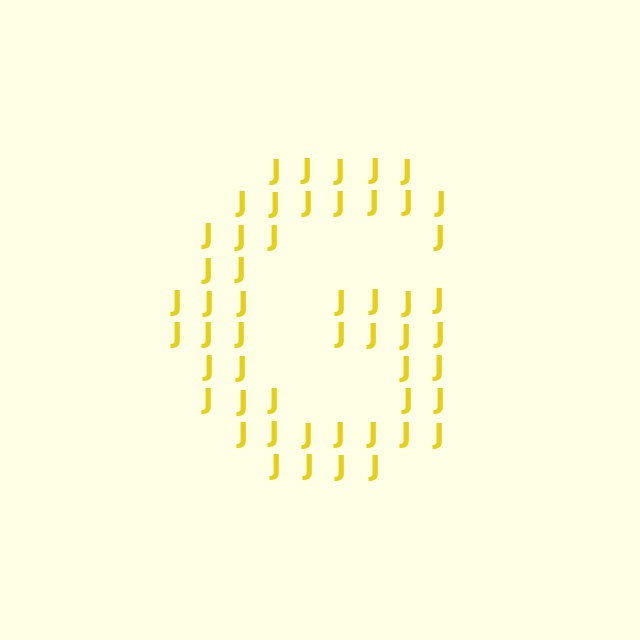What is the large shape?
The large shape is the letter G.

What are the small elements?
The small elements are letter J's.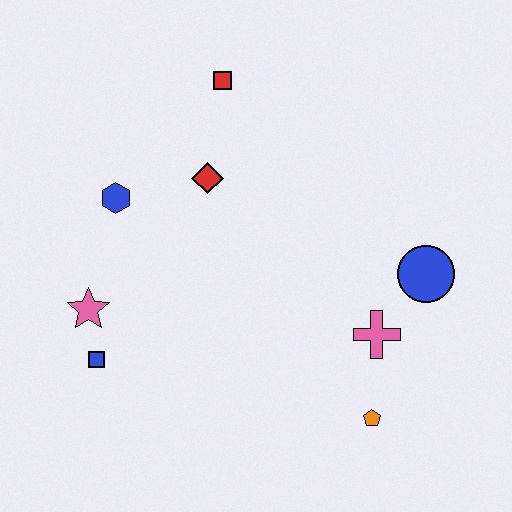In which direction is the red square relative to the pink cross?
The red square is above the pink cross.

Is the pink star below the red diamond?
Yes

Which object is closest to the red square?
The red diamond is closest to the red square.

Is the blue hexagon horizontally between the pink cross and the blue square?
Yes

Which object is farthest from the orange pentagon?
The red square is farthest from the orange pentagon.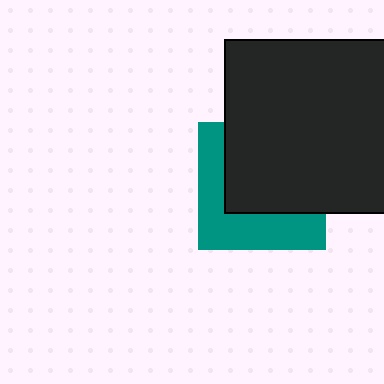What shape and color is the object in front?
The object in front is a black rectangle.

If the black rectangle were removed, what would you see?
You would see the complete teal square.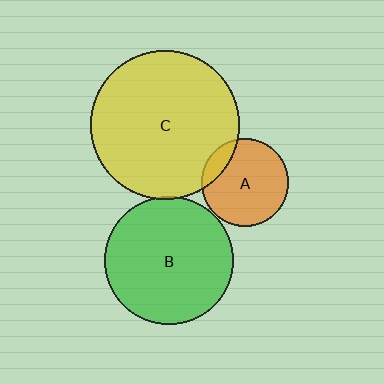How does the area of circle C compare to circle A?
Approximately 2.9 times.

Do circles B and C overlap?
Yes.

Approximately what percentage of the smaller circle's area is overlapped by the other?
Approximately 5%.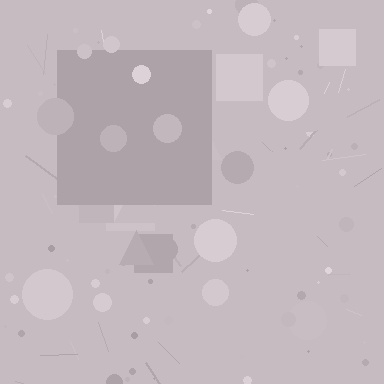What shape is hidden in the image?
A square is hidden in the image.